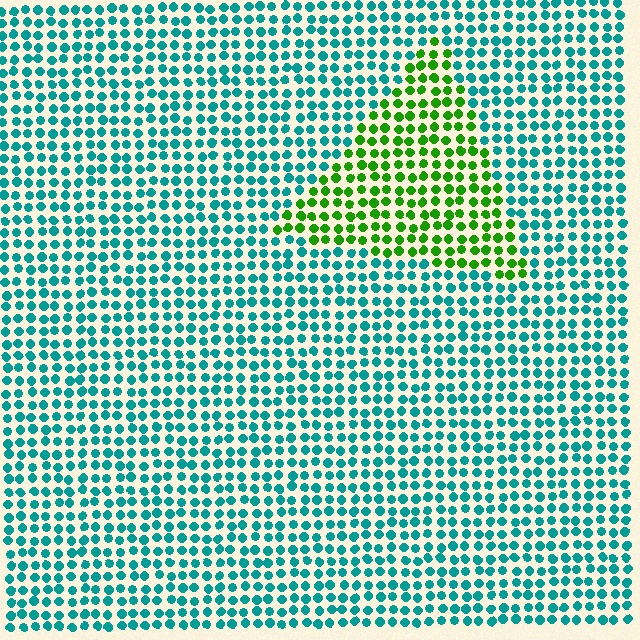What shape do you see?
I see a triangle.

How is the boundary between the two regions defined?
The boundary is defined purely by a slight shift in hue (about 66 degrees). Spacing, size, and orientation are identical on both sides.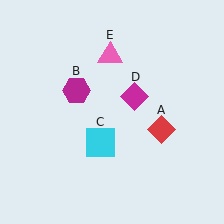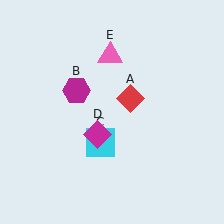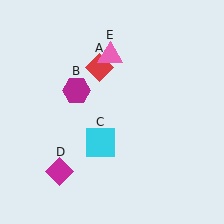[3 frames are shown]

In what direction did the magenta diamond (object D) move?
The magenta diamond (object D) moved down and to the left.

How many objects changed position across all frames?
2 objects changed position: red diamond (object A), magenta diamond (object D).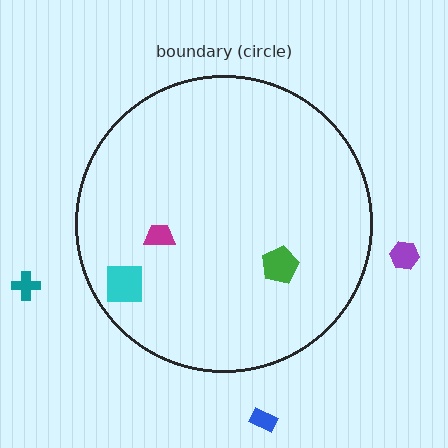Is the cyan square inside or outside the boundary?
Inside.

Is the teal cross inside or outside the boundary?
Outside.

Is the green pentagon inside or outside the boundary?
Inside.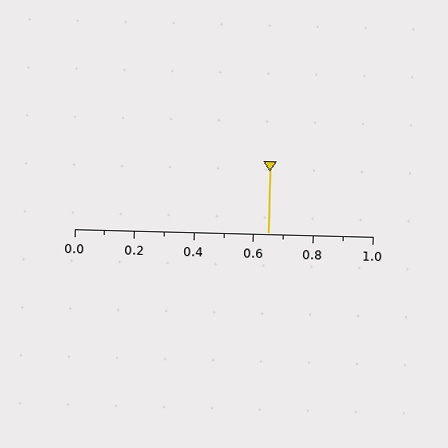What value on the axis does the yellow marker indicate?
The marker indicates approximately 0.65.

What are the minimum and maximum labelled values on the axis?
The axis runs from 0.0 to 1.0.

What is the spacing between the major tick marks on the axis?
The major ticks are spaced 0.2 apart.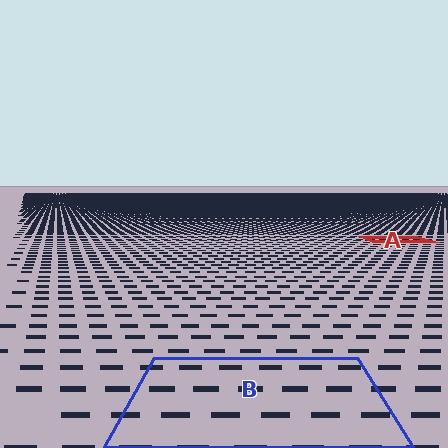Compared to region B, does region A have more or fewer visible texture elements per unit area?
Region A has more texture elements per unit area — they are packed more densely because it is farther away.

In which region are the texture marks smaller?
The texture marks are smaller in region A, because it is farther away.